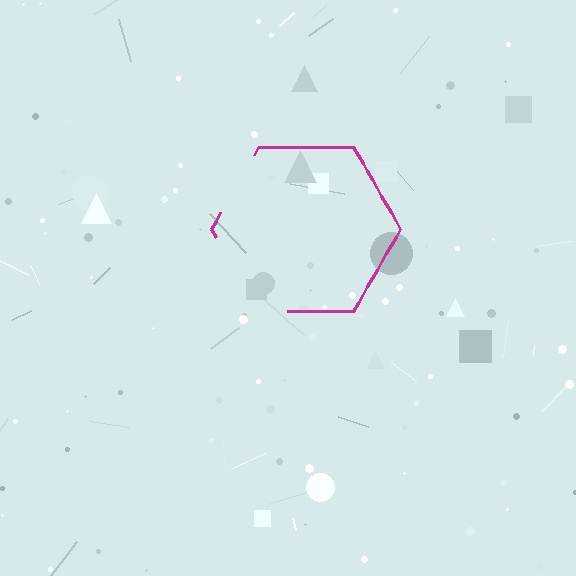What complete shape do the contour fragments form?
The contour fragments form a hexagon.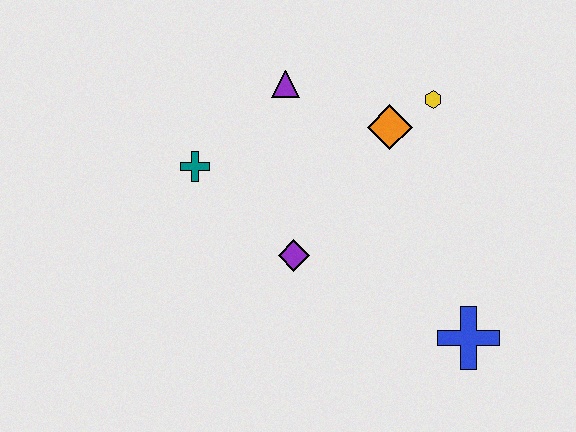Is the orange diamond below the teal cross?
No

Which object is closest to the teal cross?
The purple triangle is closest to the teal cross.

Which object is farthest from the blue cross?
The teal cross is farthest from the blue cross.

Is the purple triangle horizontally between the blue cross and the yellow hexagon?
No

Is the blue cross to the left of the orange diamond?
No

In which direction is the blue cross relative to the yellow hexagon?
The blue cross is below the yellow hexagon.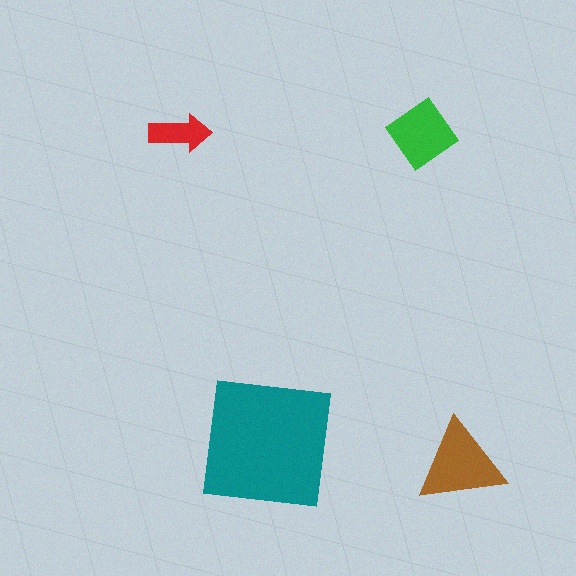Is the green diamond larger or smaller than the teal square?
Smaller.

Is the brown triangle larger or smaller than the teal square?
Smaller.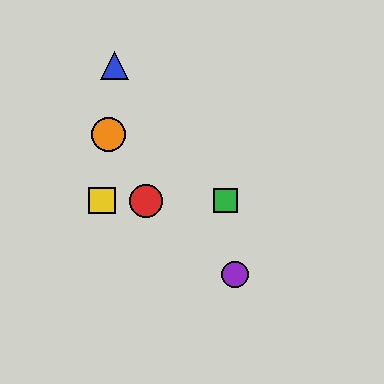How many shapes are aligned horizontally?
3 shapes (the red circle, the green square, the yellow square) are aligned horizontally.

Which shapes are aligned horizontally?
The red circle, the green square, the yellow square are aligned horizontally.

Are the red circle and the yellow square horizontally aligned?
Yes, both are at y≈201.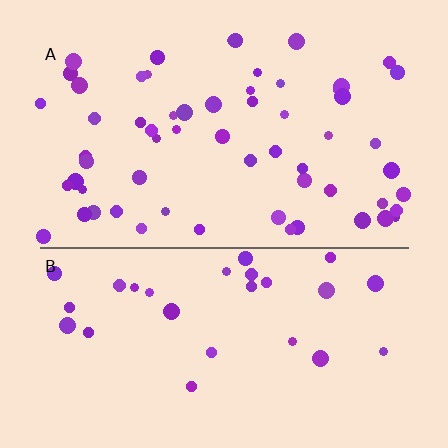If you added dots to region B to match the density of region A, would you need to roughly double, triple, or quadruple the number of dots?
Approximately double.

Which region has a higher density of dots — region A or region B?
A (the top).